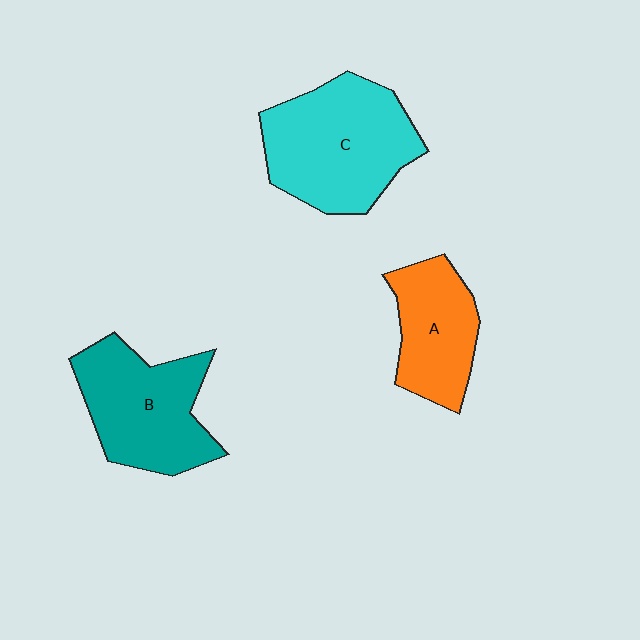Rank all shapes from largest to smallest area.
From largest to smallest: C (cyan), B (teal), A (orange).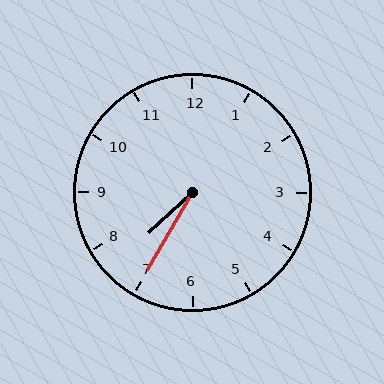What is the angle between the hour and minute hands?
Approximately 18 degrees.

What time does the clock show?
7:35.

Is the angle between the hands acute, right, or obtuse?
It is acute.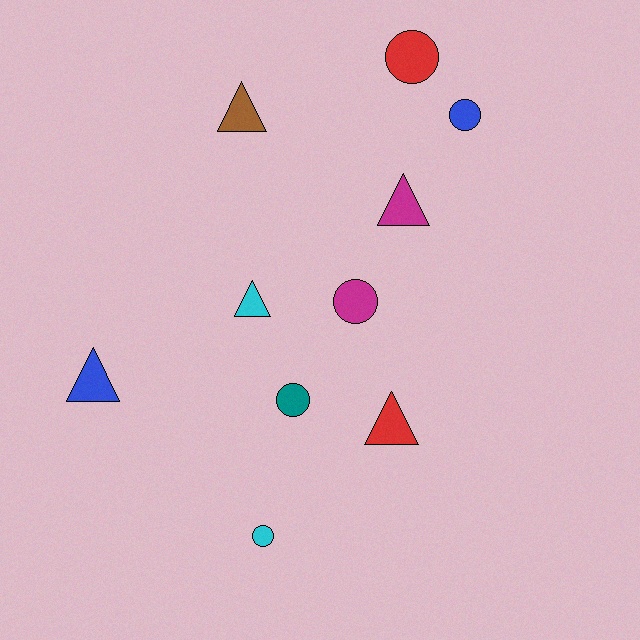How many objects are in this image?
There are 10 objects.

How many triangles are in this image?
There are 5 triangles.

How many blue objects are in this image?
There are 2 blue objects.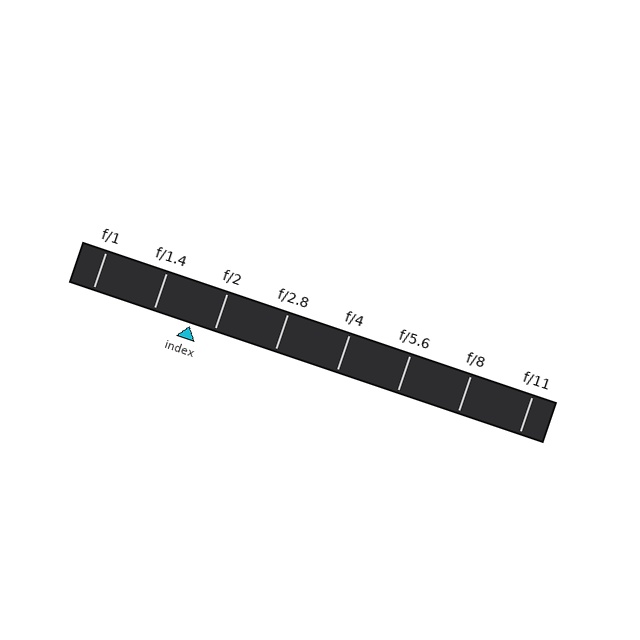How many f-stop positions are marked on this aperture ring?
There are 8 f-stop positions marked.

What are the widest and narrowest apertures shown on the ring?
The widest aperture shown is f/1 and the narrowest is f/11.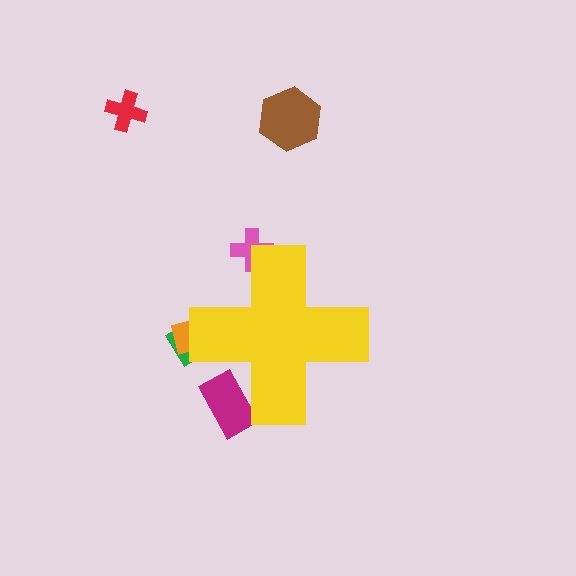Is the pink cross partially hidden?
Yes, the pink cross is partially hidden behind the yellow cross.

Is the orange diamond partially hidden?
Yes, the orange diamond is partially hidden behind the yellow cross.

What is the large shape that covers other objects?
A yellow cross.